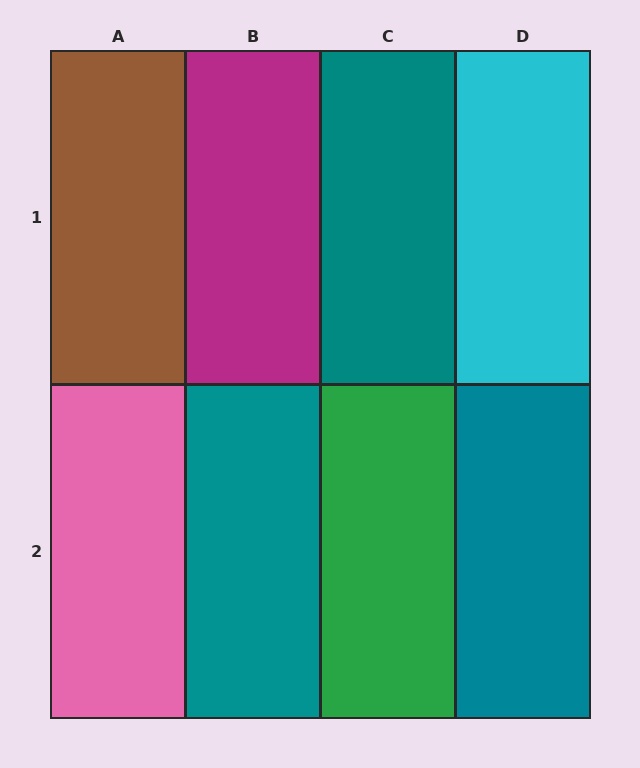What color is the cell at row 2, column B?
Teal.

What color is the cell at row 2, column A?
Pink.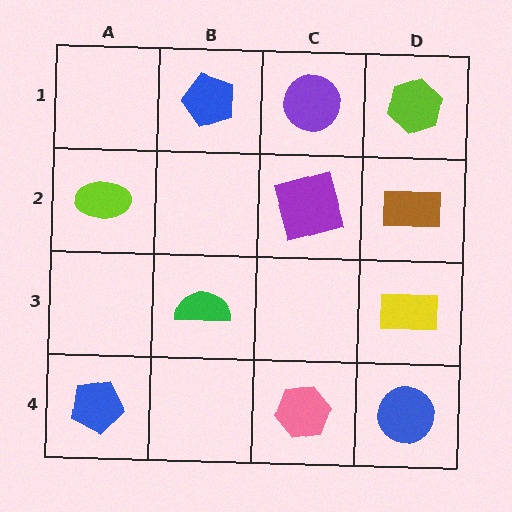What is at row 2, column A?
A lime ellipse.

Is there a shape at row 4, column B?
No, that cell is empty.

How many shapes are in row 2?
3 shapes.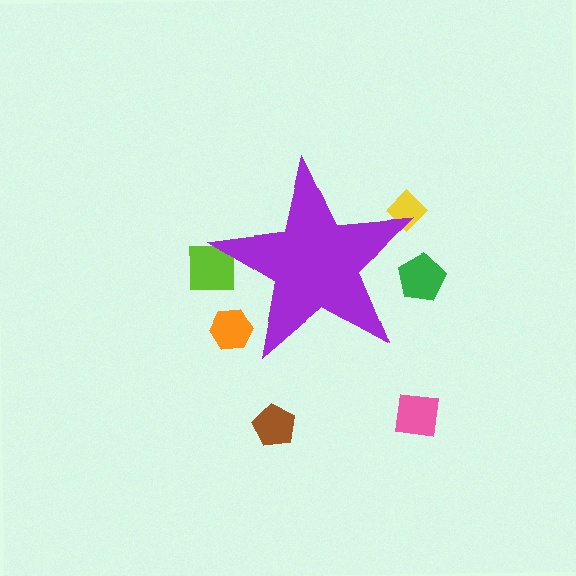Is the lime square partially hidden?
Yes, the lime square is partially hidden behind the purple star.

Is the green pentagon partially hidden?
Yes, the green pentagon is partially hidden behind the purple star.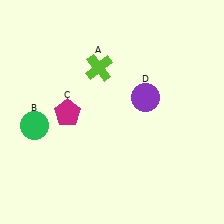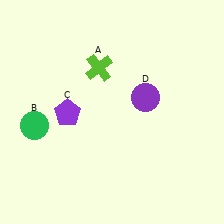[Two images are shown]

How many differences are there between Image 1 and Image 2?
There is 1 difference between the two images.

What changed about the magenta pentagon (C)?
In Image 1, C is magenta. In Image 2, it changed to purple.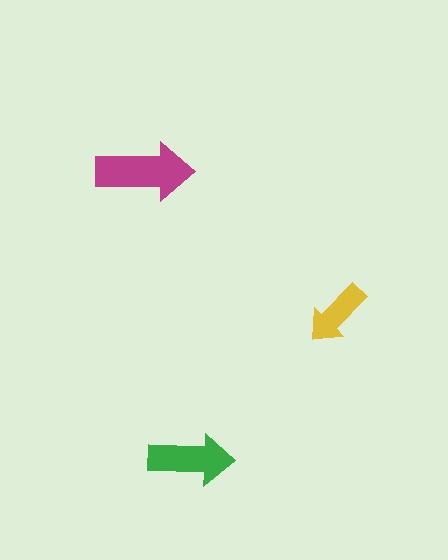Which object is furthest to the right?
The yellow arrow is rightmost.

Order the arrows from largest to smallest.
the magenta one, the green one, the yellow one.